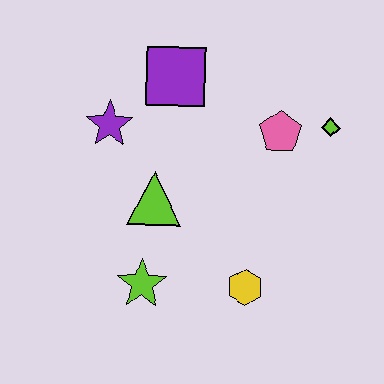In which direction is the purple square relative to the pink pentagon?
The purple square is to the left of the pink pentagon.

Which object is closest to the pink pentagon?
The lime diamond is closest to the pink pentagon.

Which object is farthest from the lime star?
The lime diamond is farthest from the lime star.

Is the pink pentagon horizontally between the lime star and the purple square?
No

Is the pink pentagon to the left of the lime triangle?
No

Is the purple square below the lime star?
No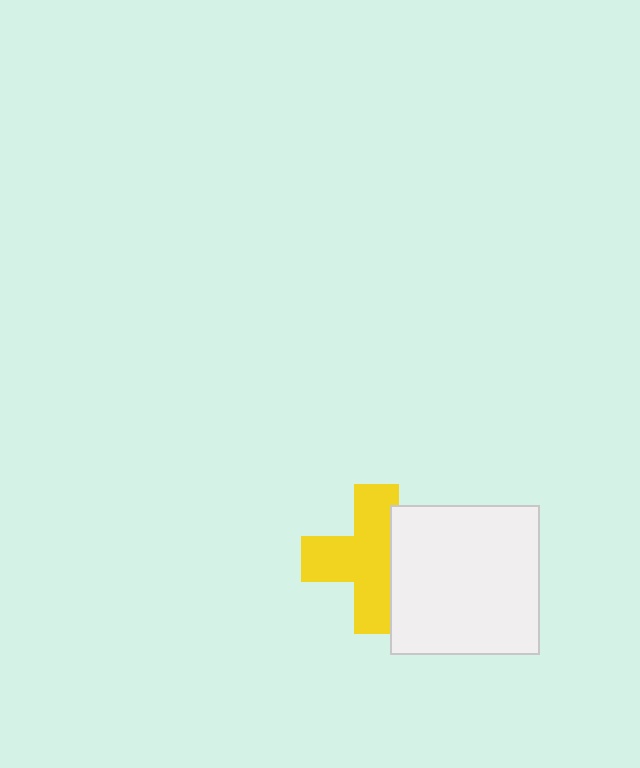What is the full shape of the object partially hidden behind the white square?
The partially hidden object is a yellow cross.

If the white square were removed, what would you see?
You would see the complete yellow cross.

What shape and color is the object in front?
The object in front is a white square.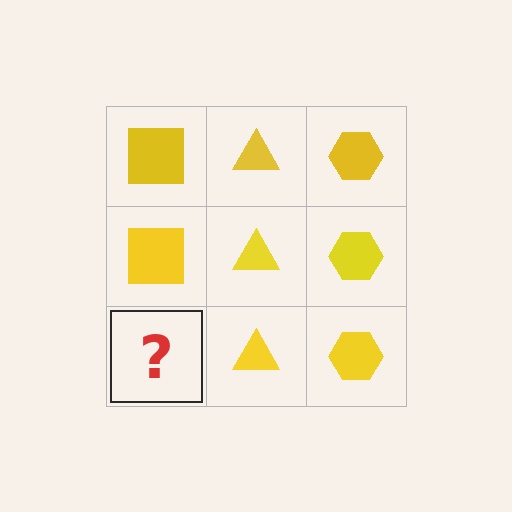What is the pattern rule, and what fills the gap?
The rule is that each column has a consistent shape. The gap should be filled with a yellow square.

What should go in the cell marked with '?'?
The missing cell should contain a yellow square.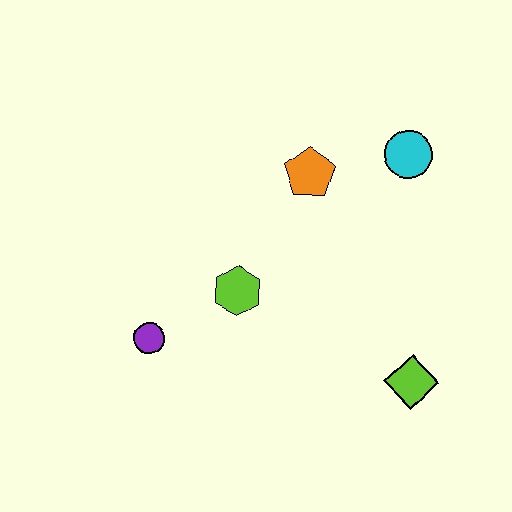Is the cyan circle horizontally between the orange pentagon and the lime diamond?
Yes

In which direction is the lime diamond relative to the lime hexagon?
The lime diamond is to the right of the lime hexagon.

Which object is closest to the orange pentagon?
The cyan circle is closest to the orange pentagon.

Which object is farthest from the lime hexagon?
The cyan circle is farthest from the lime hexagon.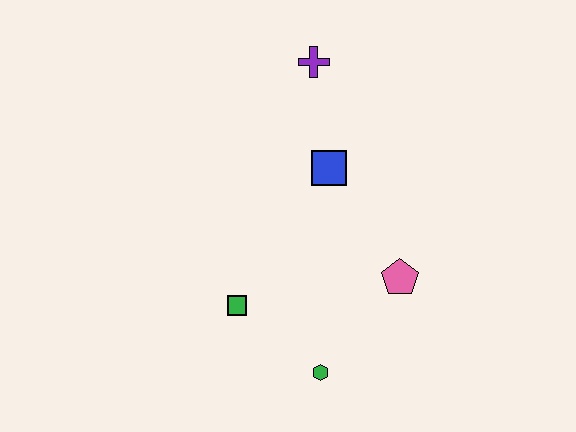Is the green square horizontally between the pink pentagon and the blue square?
No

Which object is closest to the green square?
The green hexagon is closest to the green square.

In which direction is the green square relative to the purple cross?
The green square is below the purple cross.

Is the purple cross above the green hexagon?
Yes